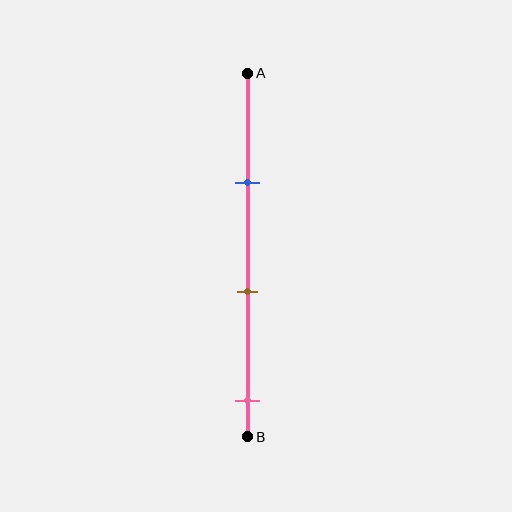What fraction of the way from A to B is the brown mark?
The brown mark is approximately 60% (0.6) of the way from A to B.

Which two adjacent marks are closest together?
The blue and brown marks are the closest adjacent pair.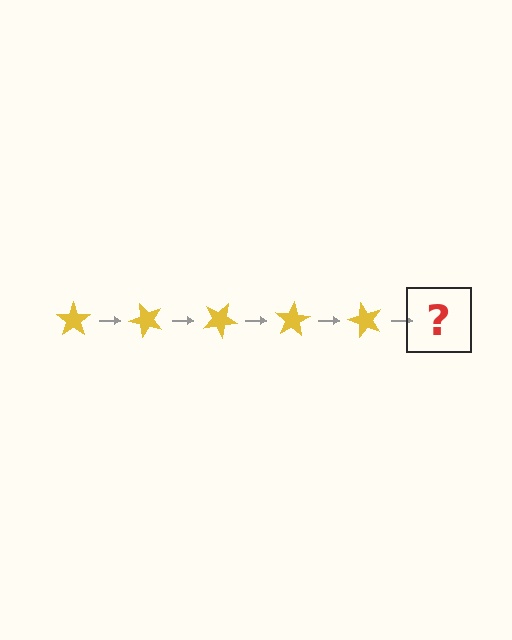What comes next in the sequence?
The next element should be a yellow star rotated 250 degrees.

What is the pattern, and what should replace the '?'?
The pattern is that the star rotates 50 degrees each step. The '?' should be a yellow star rotated 250 degrees.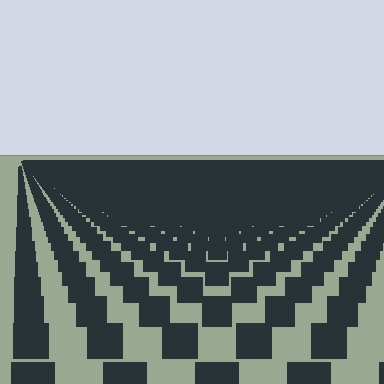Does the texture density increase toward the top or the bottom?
Density increases toward the top.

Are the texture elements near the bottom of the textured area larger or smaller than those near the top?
Larger. Near the bottom, elements are closer to the viewer and appear at a bigger on-screen size.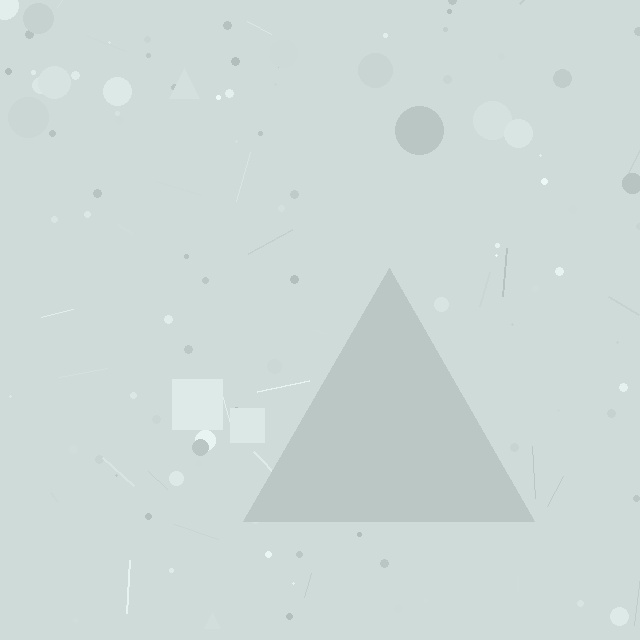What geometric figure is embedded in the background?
A triangle is embedded in the background.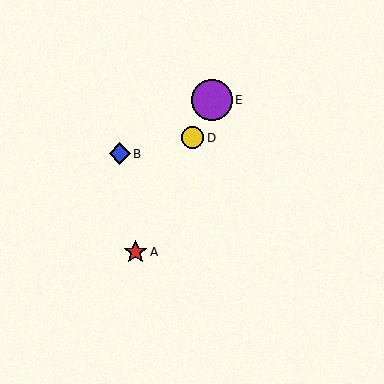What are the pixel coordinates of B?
Object B is at (120, 154).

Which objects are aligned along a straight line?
Objects A, C, D, E are aligned along a straight line.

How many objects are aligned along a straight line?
4 objects (A, C, D, E) are aligned along a straight line.